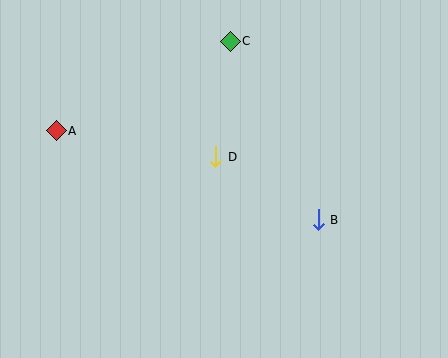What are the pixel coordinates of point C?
Point C is at (230, 41).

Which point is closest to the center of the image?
Point D at (216, 157) is closest to the center.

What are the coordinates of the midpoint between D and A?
The midpoint between D and A is at (136, 144).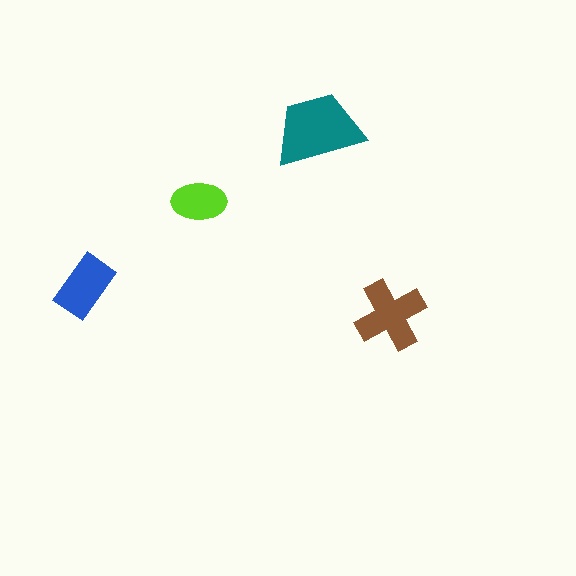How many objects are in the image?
There are 4 objects in the image.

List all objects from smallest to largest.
The lime ellipse, the blue rectangle, the brown cross, the teal trapezoid.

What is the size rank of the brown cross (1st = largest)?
2nd.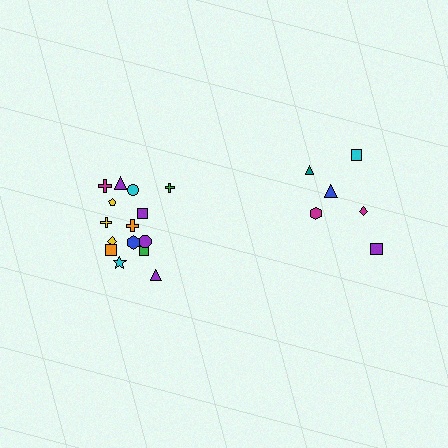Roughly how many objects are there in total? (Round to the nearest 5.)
Roughly 20 objects in total.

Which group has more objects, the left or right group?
The left group.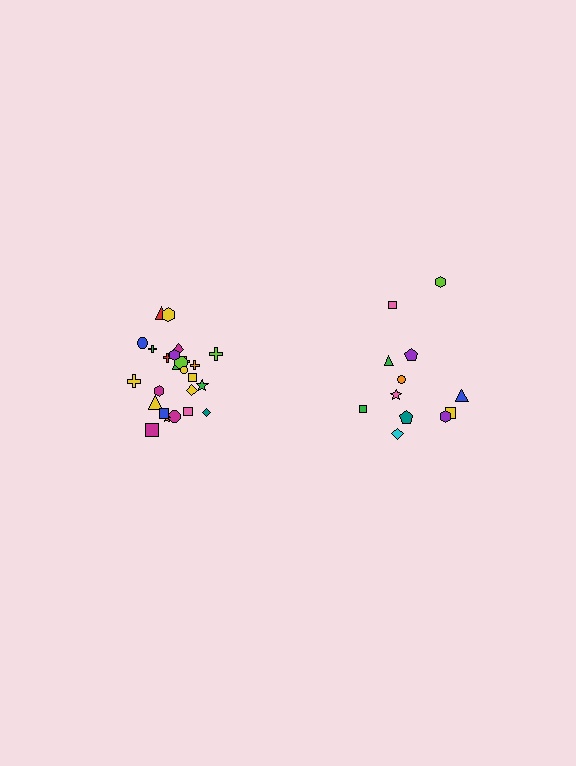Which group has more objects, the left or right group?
The left group.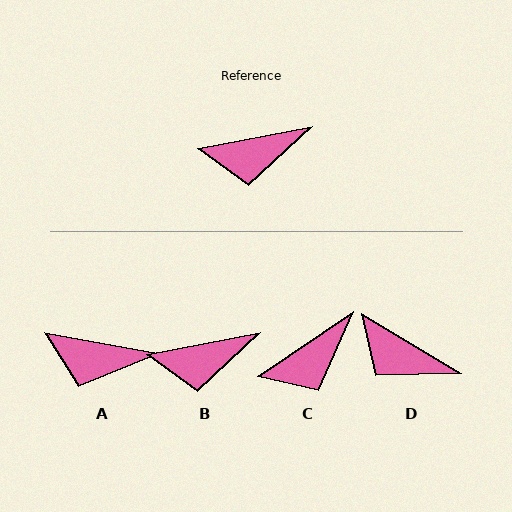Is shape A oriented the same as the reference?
No, it is off by about 21 degrees.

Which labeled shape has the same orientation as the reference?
B.